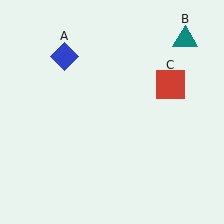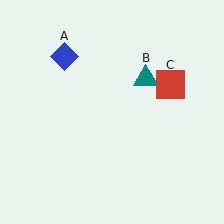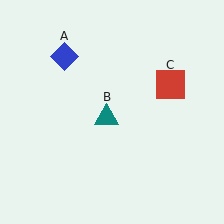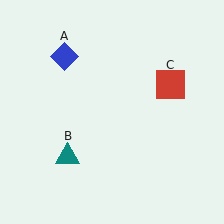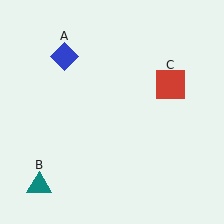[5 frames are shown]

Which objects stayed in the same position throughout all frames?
Blue diamond (object A) and red square (object C) remained stationary.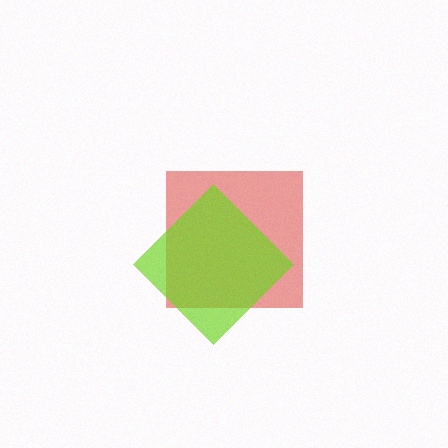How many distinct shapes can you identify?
There are 2 distinct shapes: a red square, a lime diamond.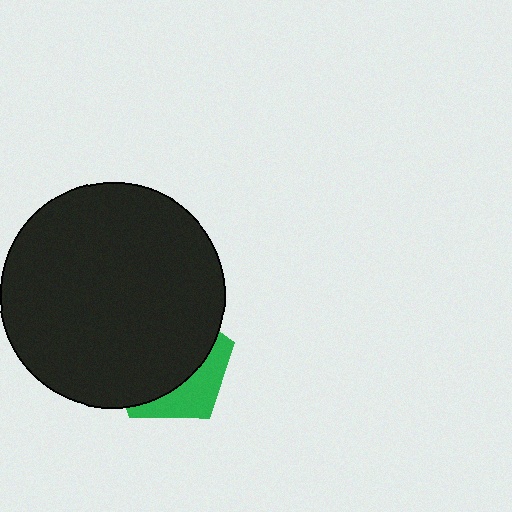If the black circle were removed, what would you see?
You would see the complete green pentagon.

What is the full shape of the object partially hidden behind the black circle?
The partially hidden object is a green pentagon.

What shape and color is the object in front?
The object in front is a black circle.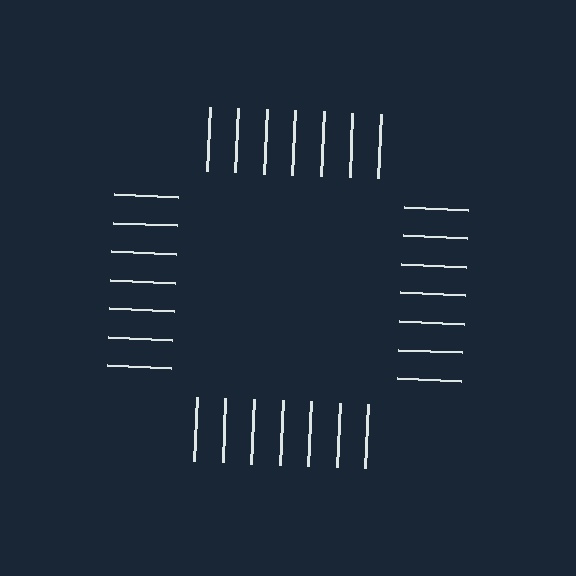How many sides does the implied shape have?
4 sides — the line-ends trace a square.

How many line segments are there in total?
28 — 7 along each of the 4 edges.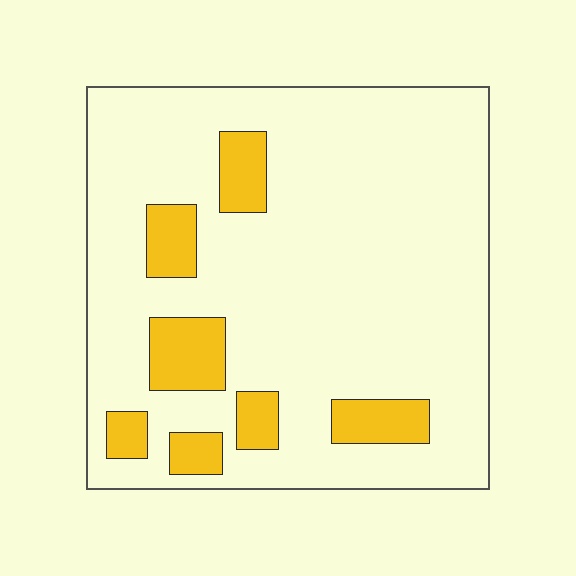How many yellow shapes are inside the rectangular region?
7.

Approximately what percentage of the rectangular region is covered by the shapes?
Approximately 15%.